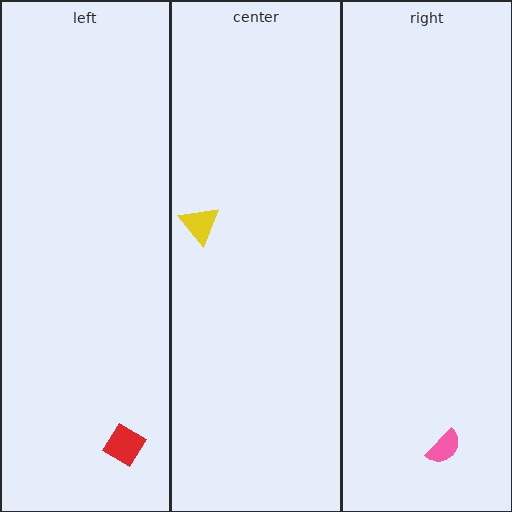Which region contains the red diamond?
The left region.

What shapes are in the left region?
The red diamond.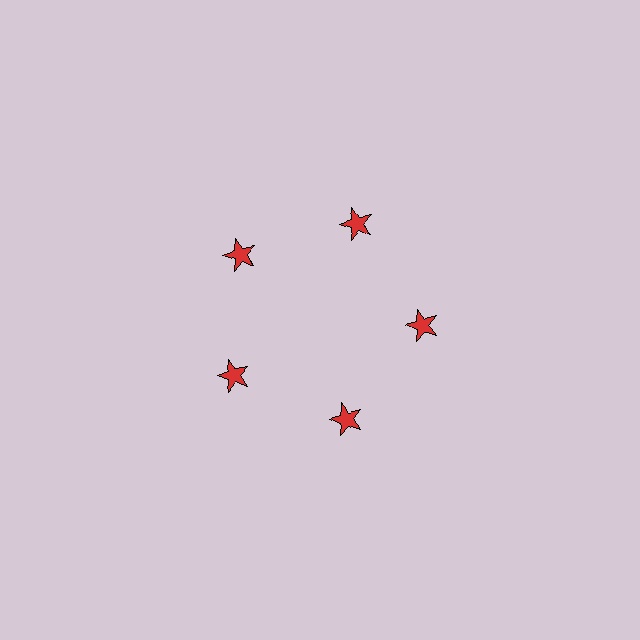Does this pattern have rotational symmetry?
Yes, this pattern has 5-fold rotational symmetry. It looks the same after rotating 72 degrees around the center.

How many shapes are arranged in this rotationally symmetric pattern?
There are 5 shapes, arranged in 5 groups of 1.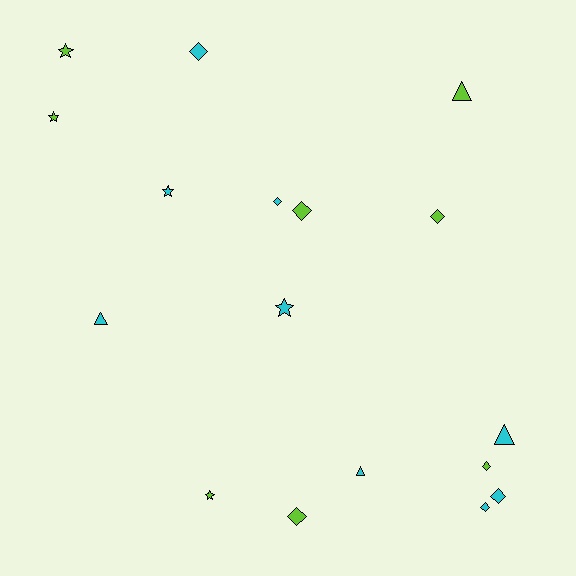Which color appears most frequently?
Cyan, with 9 objects.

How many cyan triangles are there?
There are 3 cyan triangles.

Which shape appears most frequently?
Diamond, with 8 objects.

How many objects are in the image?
There are 17 objects.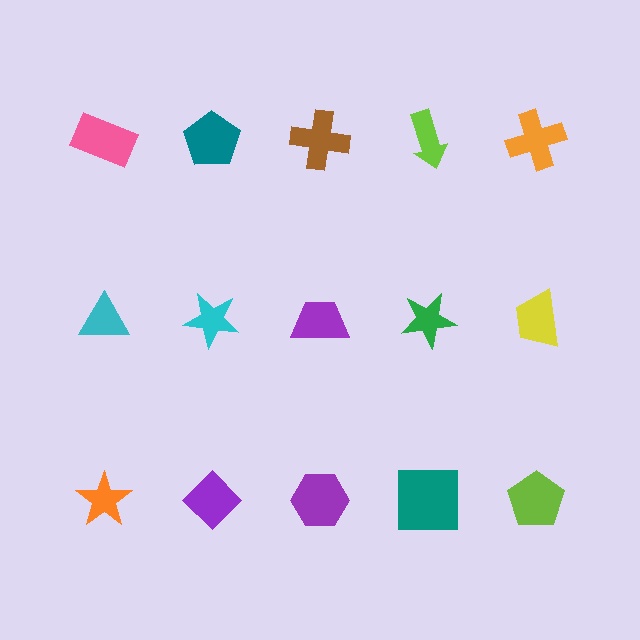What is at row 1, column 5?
An orange cross.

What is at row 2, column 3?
A purple trapezoid.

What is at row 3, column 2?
A purple diamond.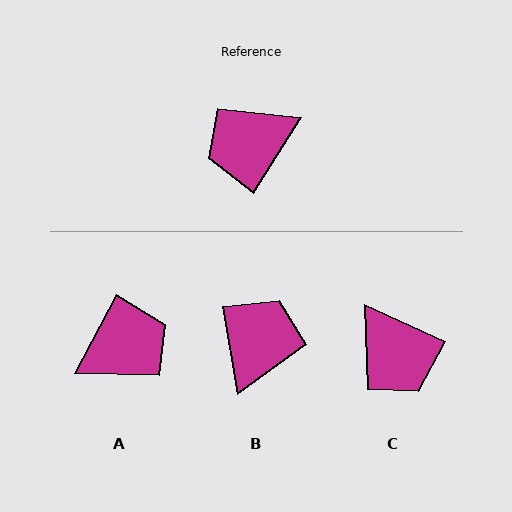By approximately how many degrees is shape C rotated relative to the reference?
Approximately 98 degrees counter-clockwise.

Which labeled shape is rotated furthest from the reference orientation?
A, about 175 degrees away.